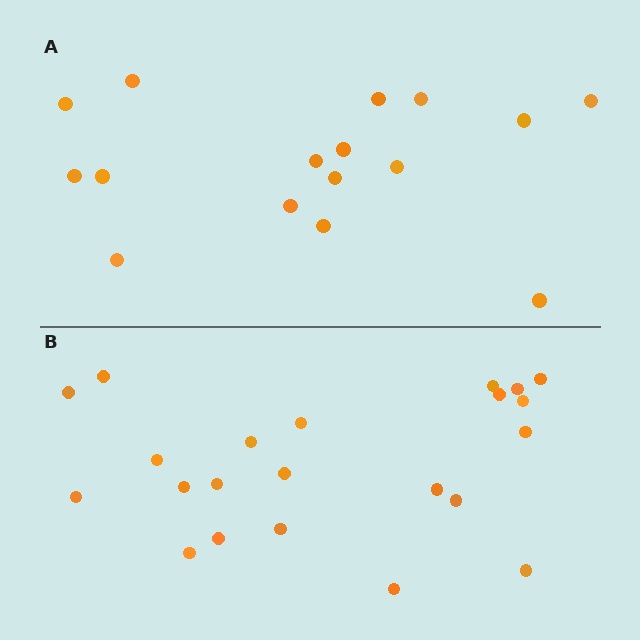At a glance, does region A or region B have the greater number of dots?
Region B (the bottom region) has more dots.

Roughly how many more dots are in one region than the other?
Region B has about 6 more dots than region A.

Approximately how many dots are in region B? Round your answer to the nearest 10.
About 20 dots. (The exact count is 22, which rounds to 20.)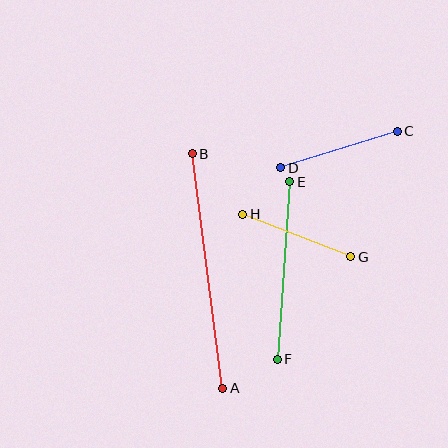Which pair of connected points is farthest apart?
Points A and B are farthest apart.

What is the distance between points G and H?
The distance is approximately 116 pixels.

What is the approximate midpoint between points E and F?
The midpoint is at approximately (283, 270) pixels.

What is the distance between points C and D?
The distance is approximately 122 pixels.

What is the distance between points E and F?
The distance is approximately 178 pixels.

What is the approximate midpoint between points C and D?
The midpoint is at approximately (339, 150) pixels.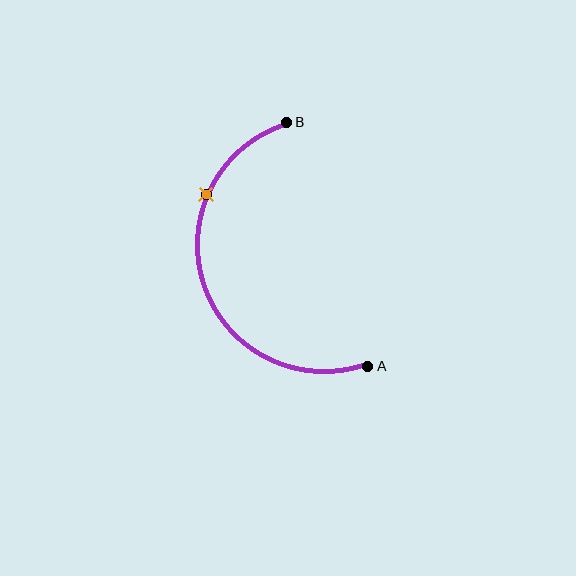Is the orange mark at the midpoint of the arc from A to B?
No. The orange mark lies on the arc but is closer to endpoint B. The arc midpoint would be at the point on the curve equidistant along the arc from both A and B.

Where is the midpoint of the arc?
The arc midpoint is the point on the curve farthest from the straight line joining A and B. It sits to the left of that line.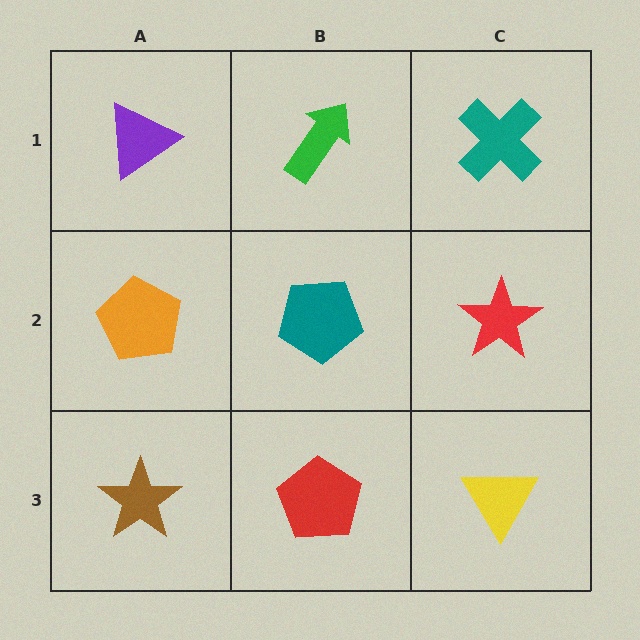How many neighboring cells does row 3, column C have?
2.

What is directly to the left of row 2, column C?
A teal pentagon.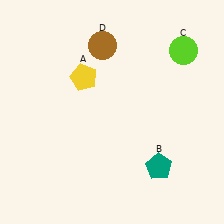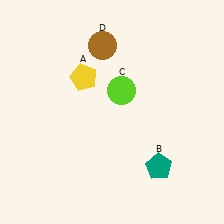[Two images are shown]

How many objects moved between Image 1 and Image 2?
1 object moved between the two images.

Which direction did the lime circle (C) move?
The lime circle (C) moved left.